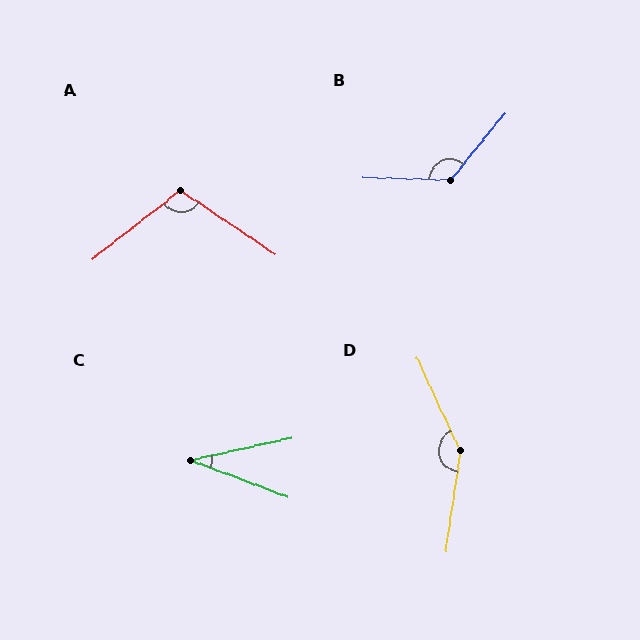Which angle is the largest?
D, at approximately 147 degrees.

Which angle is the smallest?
C, at approximately 33 degrees.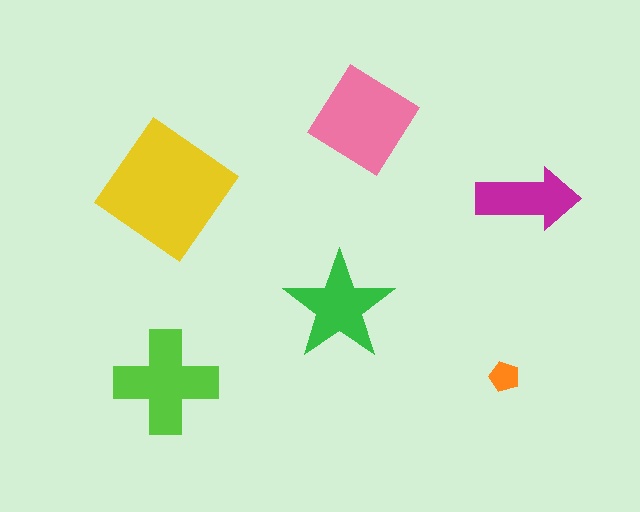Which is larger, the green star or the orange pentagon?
The green star.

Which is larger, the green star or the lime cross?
The lime cross.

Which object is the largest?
The yellow diamond.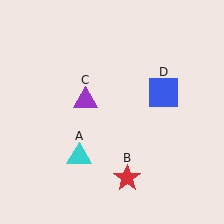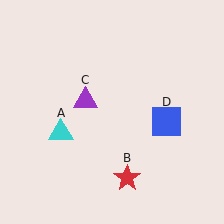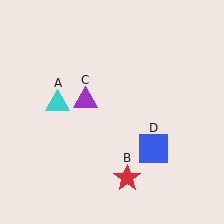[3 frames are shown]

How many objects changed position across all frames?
2 objects changed position: cyan triangle (object A), blue square (object D).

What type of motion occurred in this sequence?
The cyan triangle (object A), blue square (object D) rotated clockwise around the center of the scene.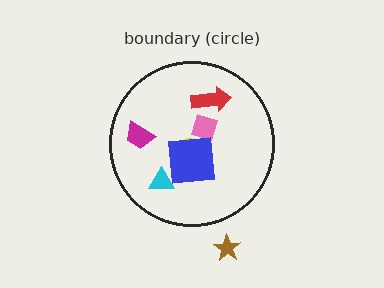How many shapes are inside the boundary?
6 inside, 1 outside.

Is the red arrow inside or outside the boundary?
Inside.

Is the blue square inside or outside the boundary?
Inside.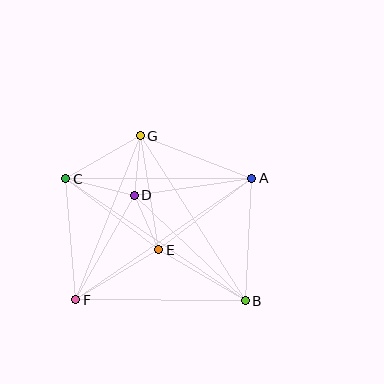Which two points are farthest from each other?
Points B and C are farthest from each other.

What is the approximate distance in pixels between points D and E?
The distance between D and E is approximately 60 pixels.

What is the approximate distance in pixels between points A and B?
The distance between A and B is approximately 123 pixels.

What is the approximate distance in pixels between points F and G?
The distance between F and G is approximately 176 pixels.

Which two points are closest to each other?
Points D and G are closest to each other.